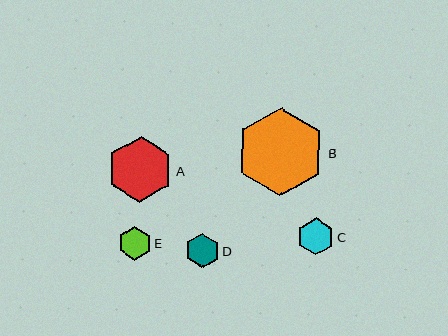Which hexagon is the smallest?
Hexagon E is the smallest with a size of approximately 33 pixels.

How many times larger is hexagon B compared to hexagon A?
Hexagon B is approximately 1.4 times the size of hexagon A.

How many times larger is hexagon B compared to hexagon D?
Hexagon B is approximately 2.6 times the size of hexagon D.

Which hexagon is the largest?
Hexagon B is the largest with a size of approximately 89 pixels.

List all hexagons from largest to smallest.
From largest to smallest: B, A, C, D, E.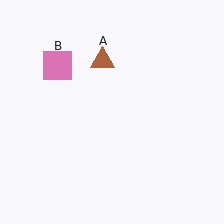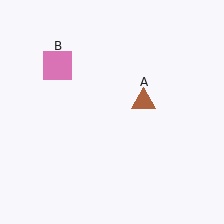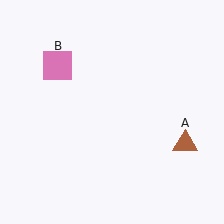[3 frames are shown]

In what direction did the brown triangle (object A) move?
The brown triangle (object A) moved down and to the right.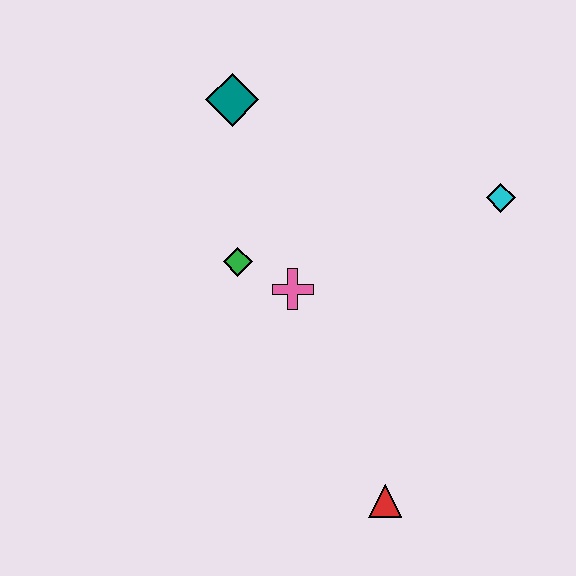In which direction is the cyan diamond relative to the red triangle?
The cyan diamond is above the red triangle.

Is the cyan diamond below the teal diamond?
Yes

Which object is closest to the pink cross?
The green diamond is closest to the pink cross.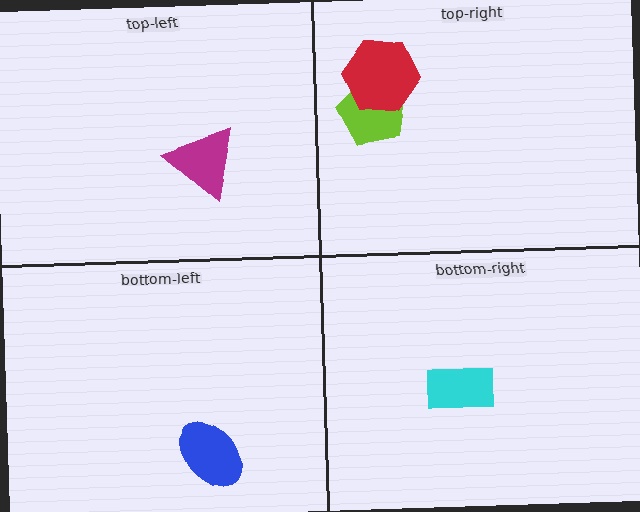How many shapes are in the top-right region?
2.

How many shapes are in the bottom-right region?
1.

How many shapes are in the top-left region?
1.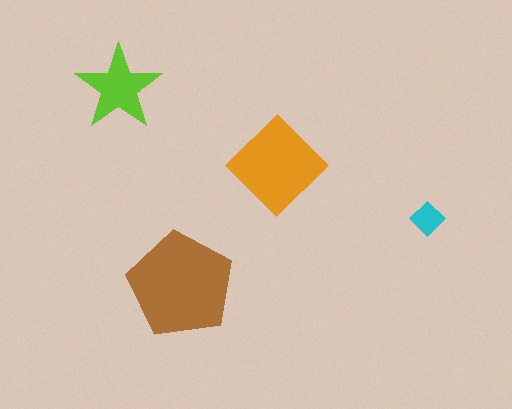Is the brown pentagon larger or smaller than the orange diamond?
Larger.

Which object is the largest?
The brown pentagon.